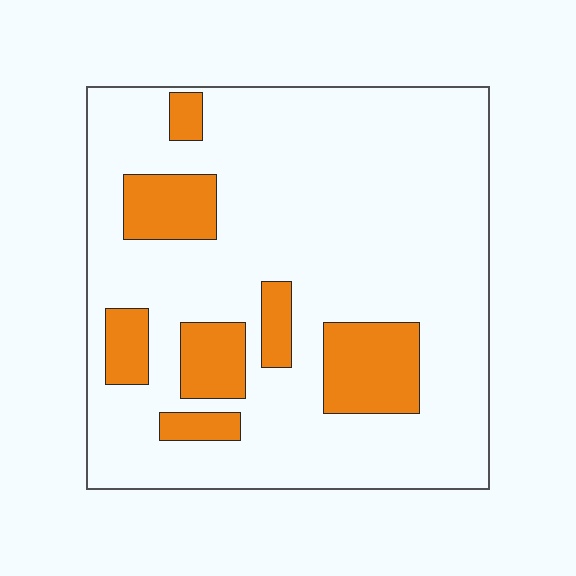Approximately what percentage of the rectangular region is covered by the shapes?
Approximately 20%.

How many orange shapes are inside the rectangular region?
7.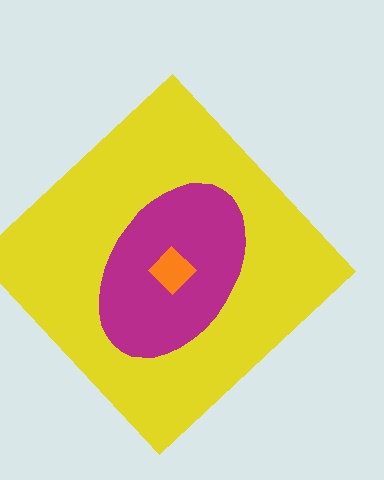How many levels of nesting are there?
3.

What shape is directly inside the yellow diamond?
The magenta ellipse.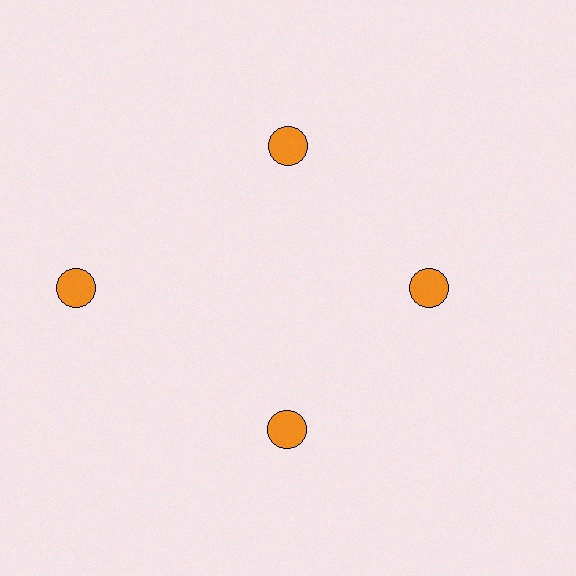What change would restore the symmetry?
The symmetry would be restored by moving it inward, back onto the ring so that all 4 circles sit at equal angles and equal distance from the center.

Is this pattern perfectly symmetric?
No. The 4 orange circles are arranged in a ring, but one element near the 9 o'clock position is pushed outward from the center, breaking the 4-fold rotational symmetry.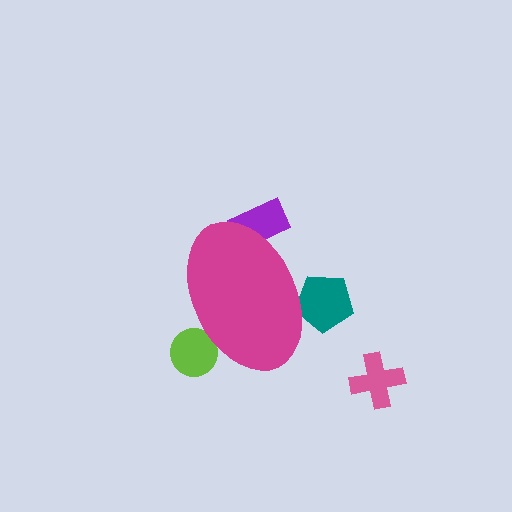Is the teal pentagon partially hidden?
Yes, the teal pentagon is partially hidden behind the magenta ellipse.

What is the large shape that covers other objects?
A magenta ellipse.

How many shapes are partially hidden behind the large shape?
3 shapes are partially hidden.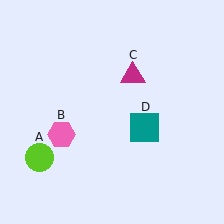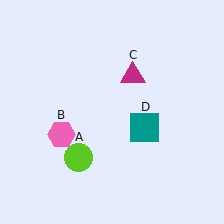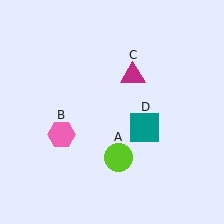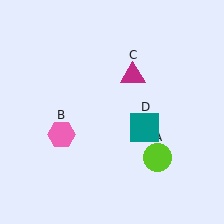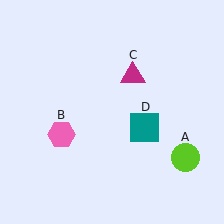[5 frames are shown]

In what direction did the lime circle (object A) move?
The lime circle (object A) moved right.